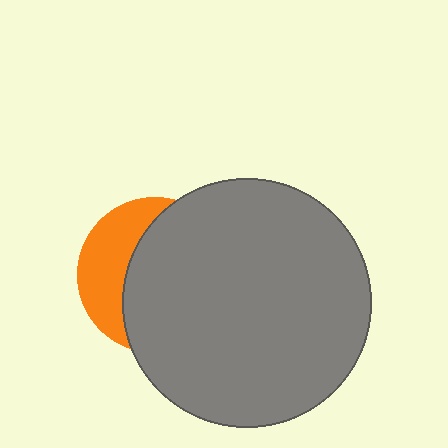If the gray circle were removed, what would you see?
You would see the complete orange circle.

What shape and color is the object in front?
The object in front is a gray circle.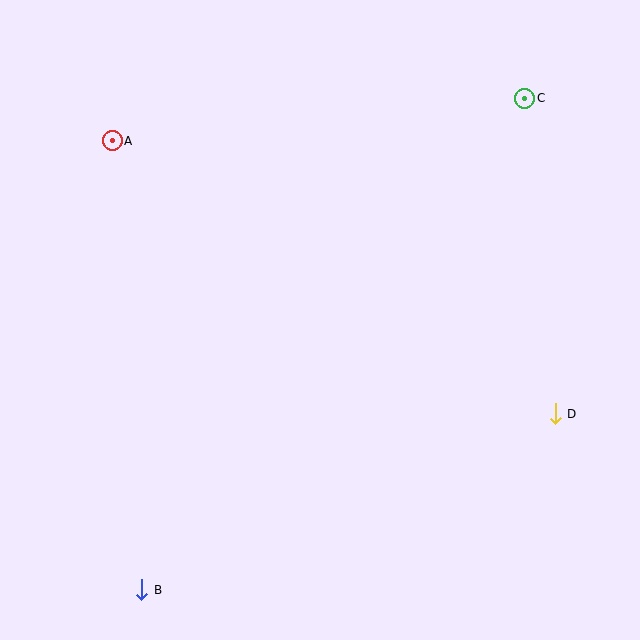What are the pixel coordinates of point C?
Point C is at (525, 98).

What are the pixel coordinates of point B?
Point B is at (142, 590).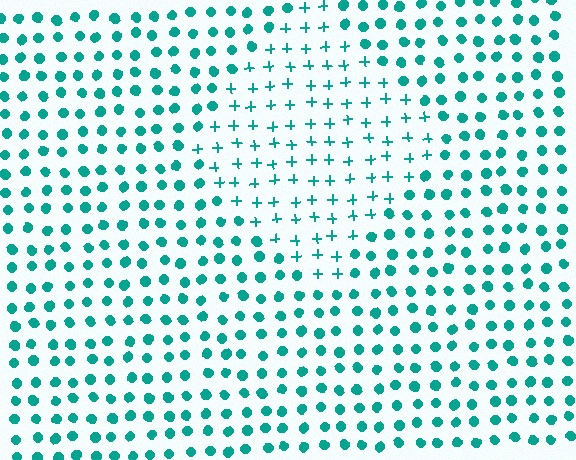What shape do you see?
I see a diamond.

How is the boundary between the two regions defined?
The boundary is defined by a change in element shape: plus signs inside vs. circles outside. All elements share the same color and spacing.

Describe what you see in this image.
The image is filled with small teal elements arranged in a uniform grid. A diamond-shaped region contains plus signs, while the surrounding area contains circles. The boundary is defined purely by the change in element shape.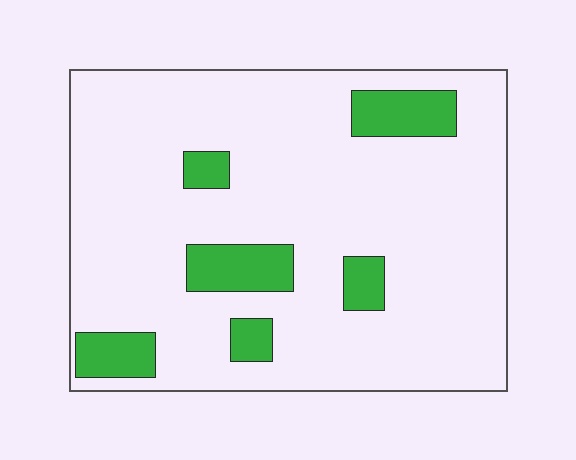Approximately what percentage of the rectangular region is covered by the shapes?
Approximately 15%.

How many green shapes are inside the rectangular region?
6.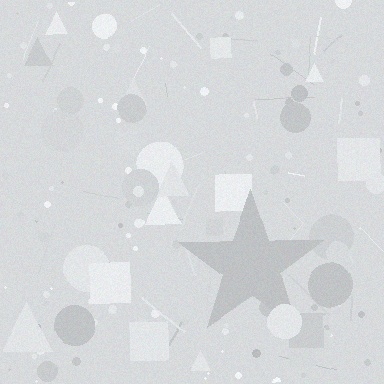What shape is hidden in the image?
A star is hidden in the image.